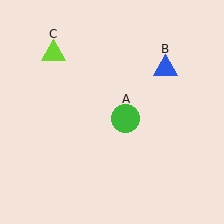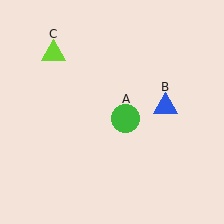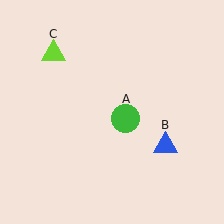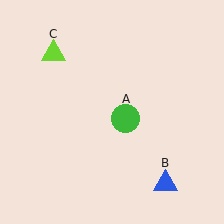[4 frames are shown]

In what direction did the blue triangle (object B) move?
The blue triangle (object B) moved down.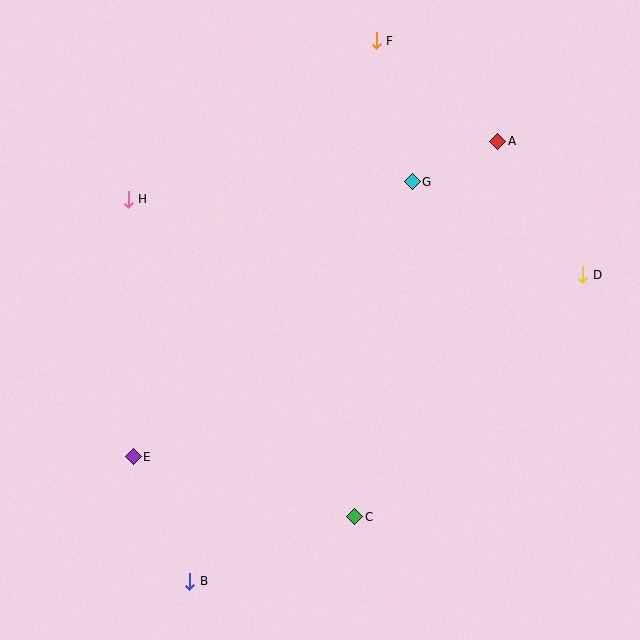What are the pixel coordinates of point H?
Point H is at (128, 199).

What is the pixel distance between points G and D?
The distance between G and D is 194 pixels.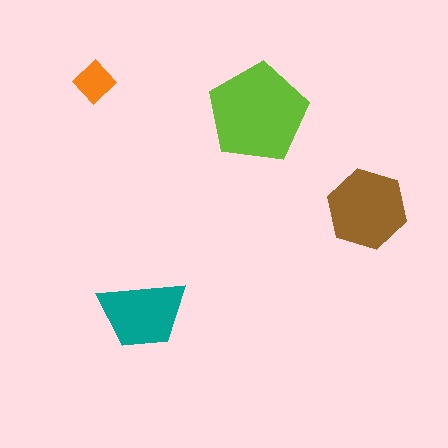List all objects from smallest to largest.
The orange diamond, the teal trapezoid, the brown hexagon, the lime pentagon.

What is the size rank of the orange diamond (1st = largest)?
4th.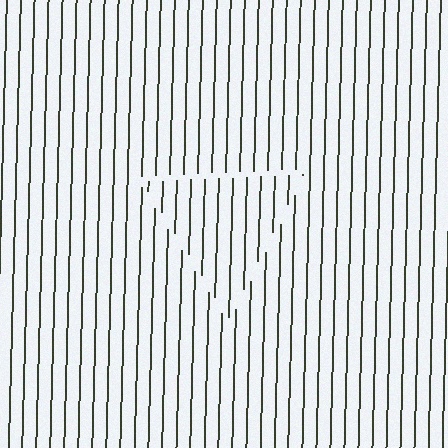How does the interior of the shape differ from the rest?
The interior of the shape contains the same grating, shifted by half a period — the contour is defined by the phase discontinuity where line-ends from the inner and outer gratings abut.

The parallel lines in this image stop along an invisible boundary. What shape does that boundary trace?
An illusory triangle. The interior of the shape contains the same grating, shifted by half a period — the contour is defined by the phase discontinuity where line-ends from the inner and outer gratings abut.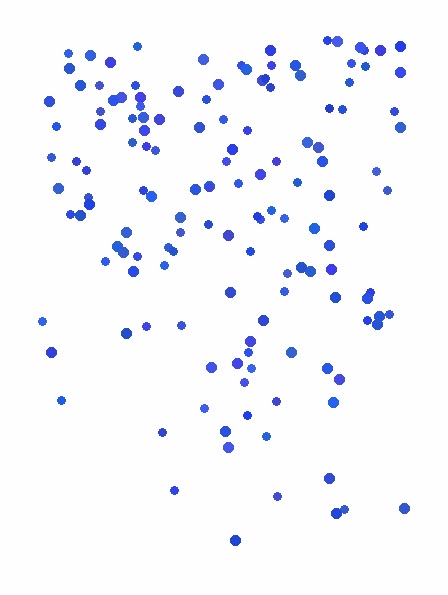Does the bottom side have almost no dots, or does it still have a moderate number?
Still a moderate number, just noticeably fewer than the top.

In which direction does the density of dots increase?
From bottom to top, with the top side densest.